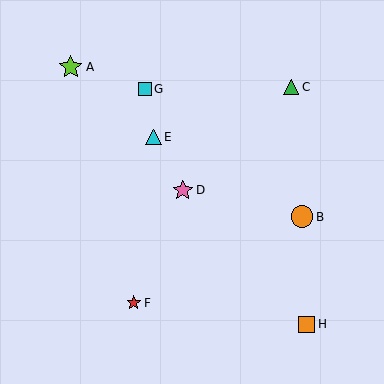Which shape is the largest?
The lime star (labeled A) is the largest.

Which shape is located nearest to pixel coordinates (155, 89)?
The cyan square (labeled G) at (145, 89) is nearest to that location.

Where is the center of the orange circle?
The center of the orange circle is at (302, 217).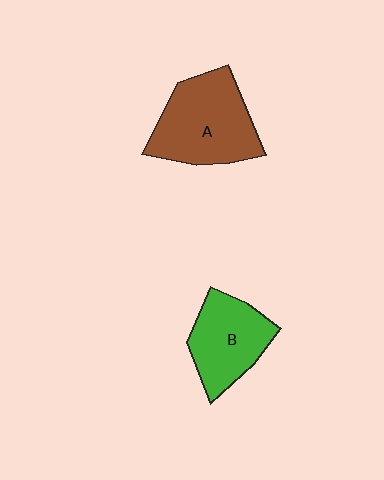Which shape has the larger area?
Shape A (brown).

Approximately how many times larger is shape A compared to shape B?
Approximately 1.3 times.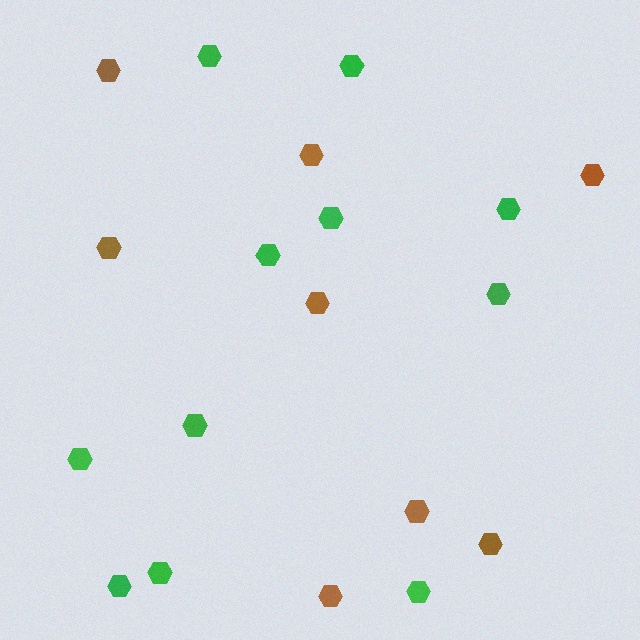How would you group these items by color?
There are 2 groups: one group of green hexagons (11) and one group of brown hexagons (8).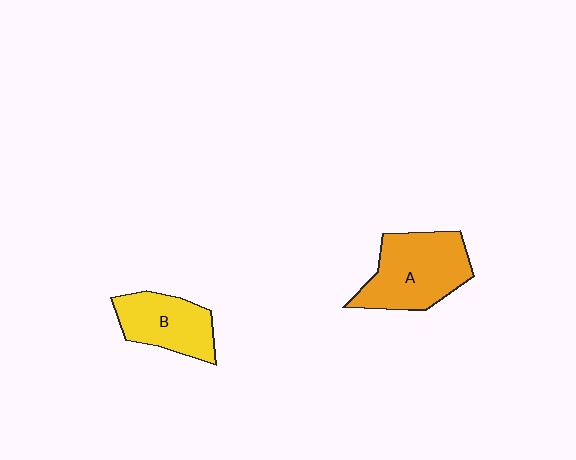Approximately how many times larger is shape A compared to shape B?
Approximately 1.4 times.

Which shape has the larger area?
Shape A (orange).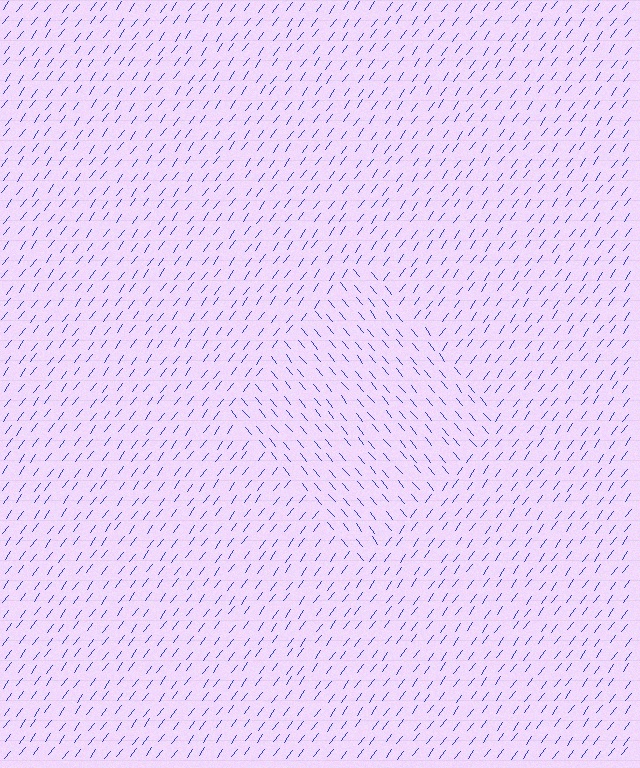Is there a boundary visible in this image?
Yes, there is a texture boundary formed by a change in line orientation.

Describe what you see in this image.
The image is filled with small blue line segments. A diamond region in the image has lines oriented differently from the surrounding lines, creating a visible texture boundary.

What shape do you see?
I see a diamond.